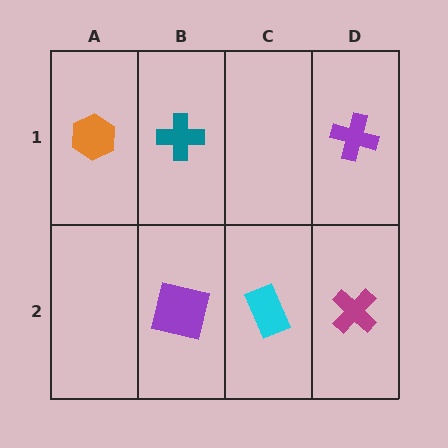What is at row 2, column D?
A magenta cross.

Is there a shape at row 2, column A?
No, that cell is empty.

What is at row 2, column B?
A purple square.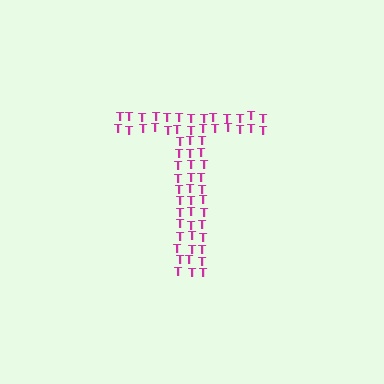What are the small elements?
The small elements are letter T's.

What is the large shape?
The large shape is the letter T.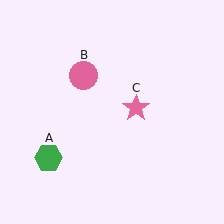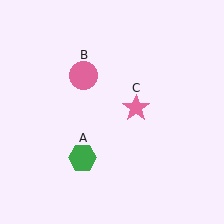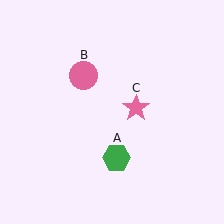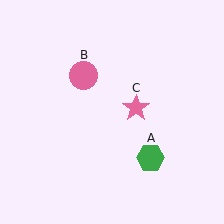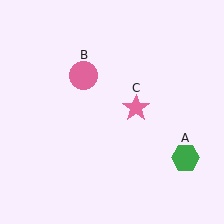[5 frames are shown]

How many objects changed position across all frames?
1 object changed position: green hexagon (object A).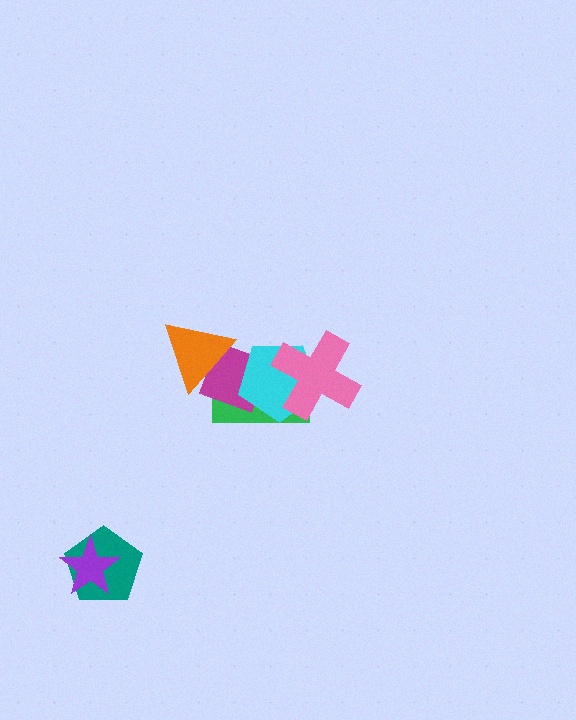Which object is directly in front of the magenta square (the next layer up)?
The orange triangle is directly in front of the magenta square.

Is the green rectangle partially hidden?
Yes, it is partially covered by another shape.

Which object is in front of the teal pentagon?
The purple star is in front of the teal pentagon.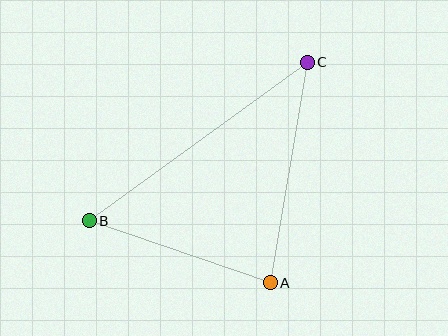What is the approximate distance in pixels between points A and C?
The distance between A and C is approximately 223 pixels.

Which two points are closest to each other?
Points A and B are closest to each other.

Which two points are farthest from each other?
Points B and C are farthest from each other.